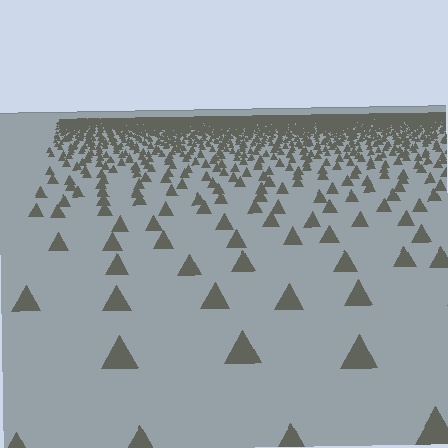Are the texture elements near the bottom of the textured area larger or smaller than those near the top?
Larger. Near the bottom, elements are closer to the viewer and appear at a bigger on-screen size.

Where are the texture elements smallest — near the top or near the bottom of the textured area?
Near the top.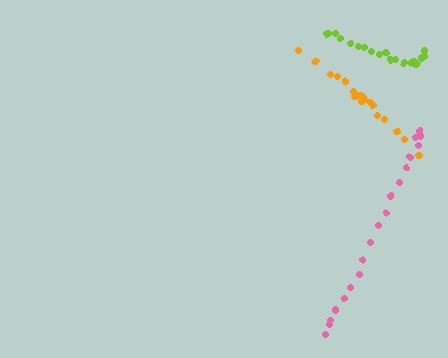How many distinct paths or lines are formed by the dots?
There are 3 distinct paths.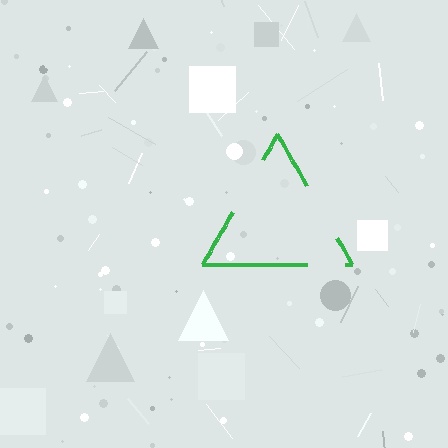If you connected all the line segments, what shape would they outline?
They would outline a triangle.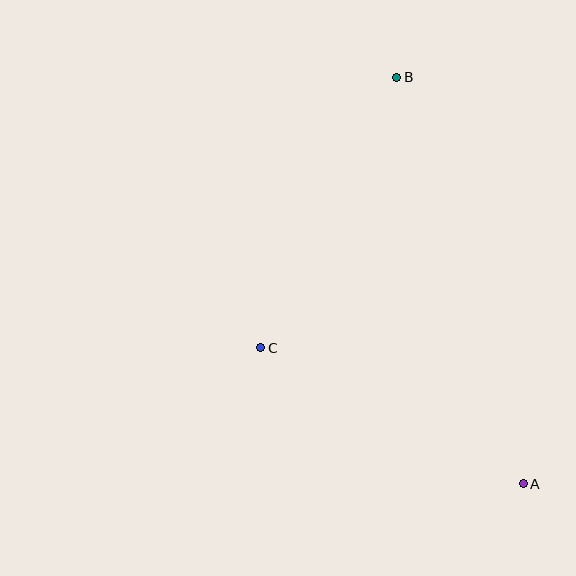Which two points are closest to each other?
Points A and C are closest to each other.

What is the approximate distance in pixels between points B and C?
The distance between B and C is approximately 303 pixels.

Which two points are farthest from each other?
Points A and B are farthest from each other.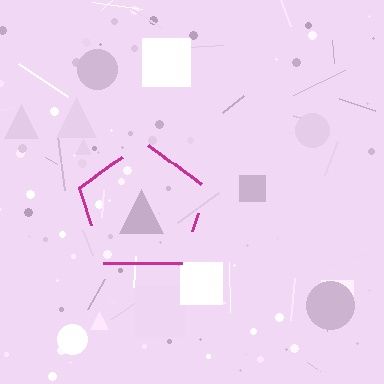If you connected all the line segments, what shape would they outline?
They would outline a pentagon.